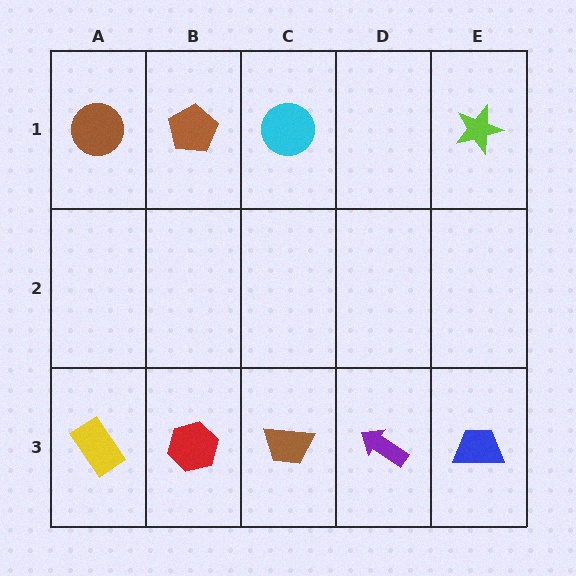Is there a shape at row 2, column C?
No, that cell is empty.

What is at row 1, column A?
A brown circle.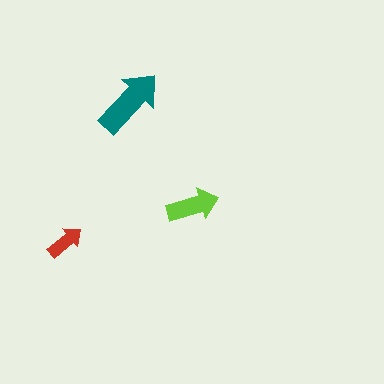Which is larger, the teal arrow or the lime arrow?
The teal one.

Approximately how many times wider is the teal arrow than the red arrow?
About 2 times wider.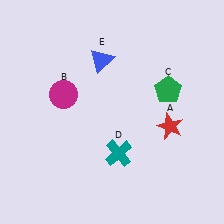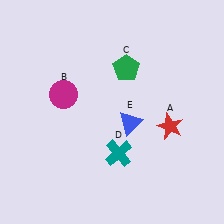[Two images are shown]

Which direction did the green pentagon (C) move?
The green pentagon (C) moved left.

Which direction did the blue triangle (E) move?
The blue triangle (E) moved down.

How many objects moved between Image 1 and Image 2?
2 objects moved between the two images.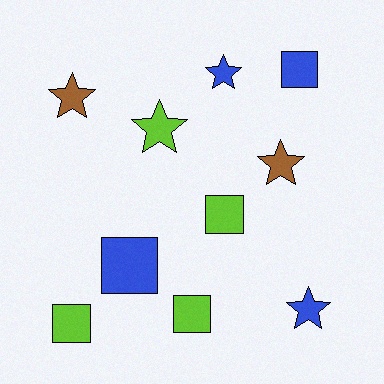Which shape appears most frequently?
Star, with 5 objects.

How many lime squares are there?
There are 3 lime squares.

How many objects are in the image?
There are 10 objects.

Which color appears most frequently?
Lime, with 4 objects.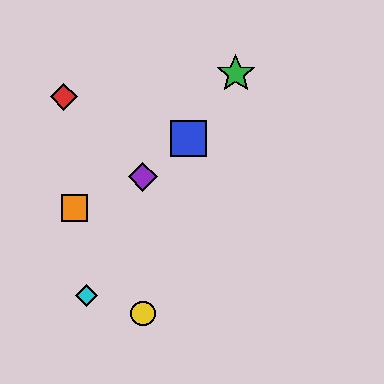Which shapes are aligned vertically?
The yellow circle, the purple diamond are aligned vertically.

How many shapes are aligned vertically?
2 shapes (the yellow circle, the purple diamond) are aligned vertically.